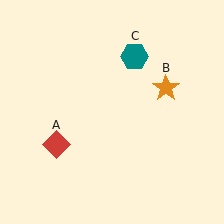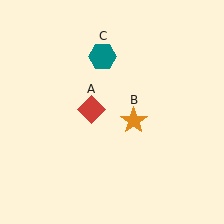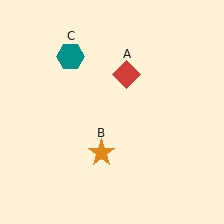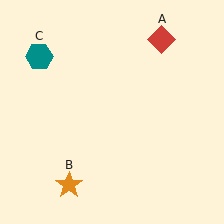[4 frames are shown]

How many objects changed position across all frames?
3 objects changed position: red diamond (object A), orange star (object B), teal hexagon (object C).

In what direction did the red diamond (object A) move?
The red diamond (object A) moved up and to the right.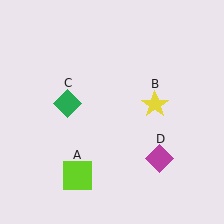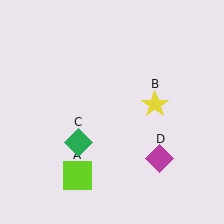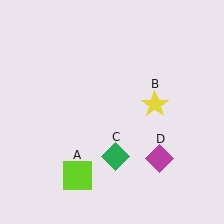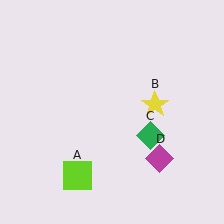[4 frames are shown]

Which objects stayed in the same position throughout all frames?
Lime square (object A) and yellow star (object B) and magenta diamond (object D) remained stationary.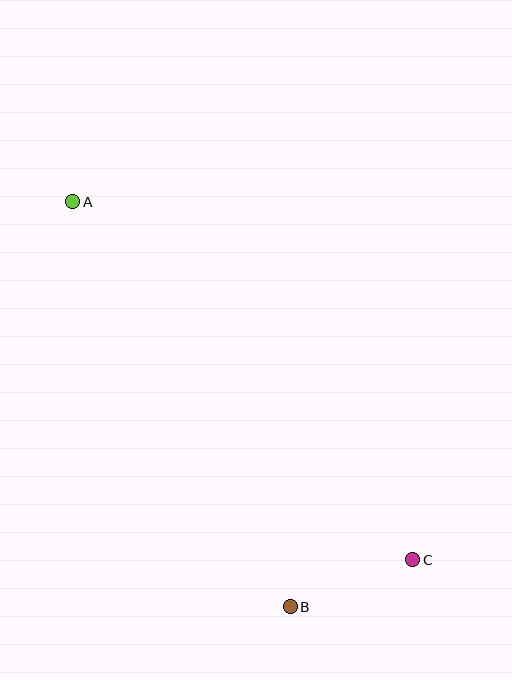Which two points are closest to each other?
Points B and C are closest to each other.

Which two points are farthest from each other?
Points A and C are farthest from each other.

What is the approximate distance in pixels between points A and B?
The distance between A and B is approximately 460 pixels.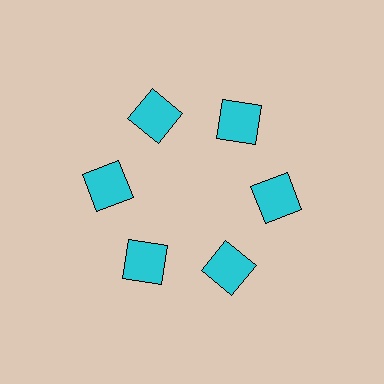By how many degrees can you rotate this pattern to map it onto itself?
The pattern maps onto itself every 60 degrees of rotation.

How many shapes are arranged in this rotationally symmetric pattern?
There are 6 shapes, arranged in 6 groups of 1.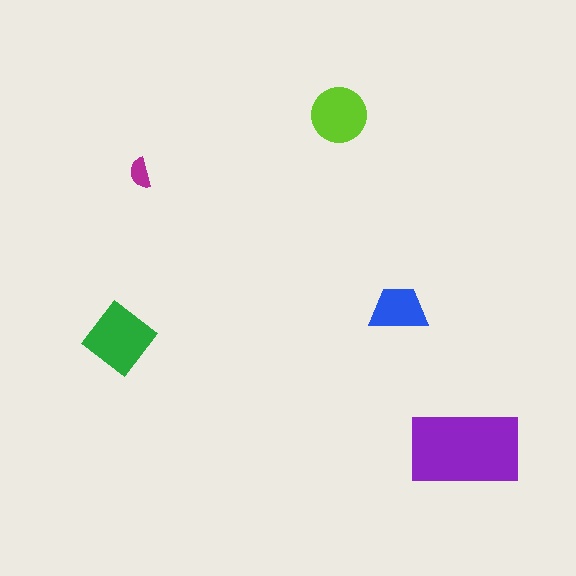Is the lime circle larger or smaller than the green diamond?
Smaller.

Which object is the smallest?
The magenta semicircle.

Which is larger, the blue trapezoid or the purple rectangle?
The purple rectangle.